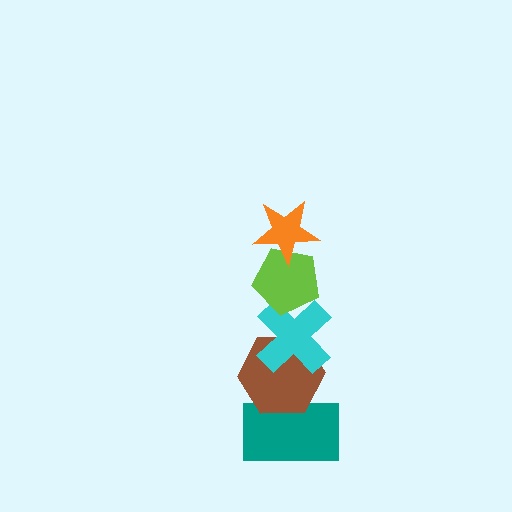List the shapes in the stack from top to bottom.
From top to bottom: the orange star, the lime pentagon, the cyan cross, the brown hexagon, the teal rectangle.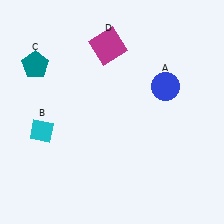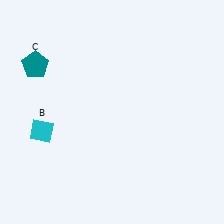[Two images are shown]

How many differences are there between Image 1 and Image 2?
There are 2 differences between the two images.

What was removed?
The magenta square (D), the blue circle (A) were removed in Image 2.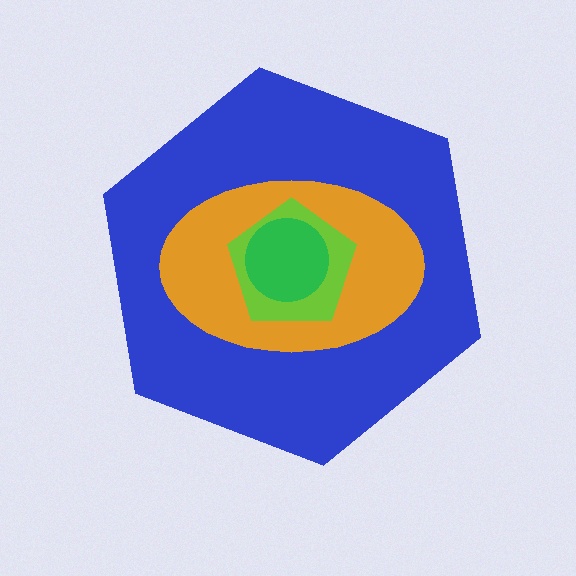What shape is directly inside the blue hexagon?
The orange ellipse.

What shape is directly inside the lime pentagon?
The green circle.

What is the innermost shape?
The green circle.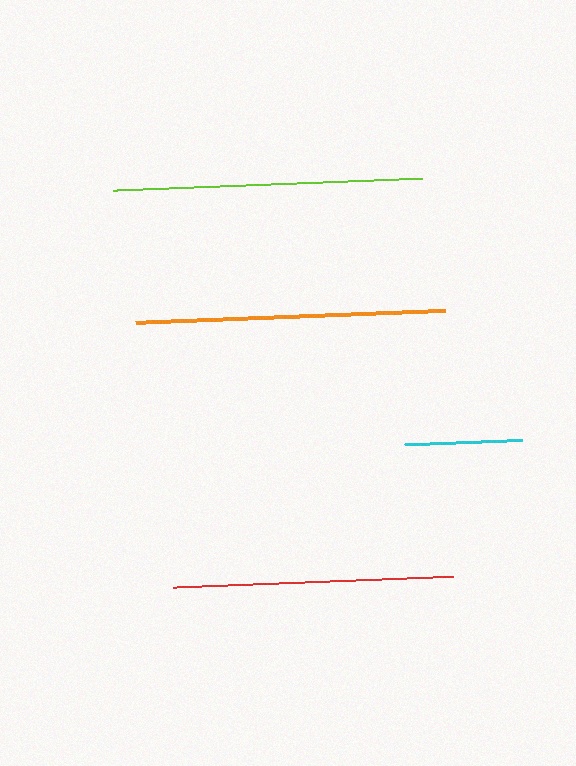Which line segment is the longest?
The orange line is the longest at approximately 310 pixels.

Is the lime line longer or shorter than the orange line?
The orange line is longer than the lime line.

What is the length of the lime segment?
The lime segment is approximately 309 pixels long.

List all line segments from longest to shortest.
From longest to shortest: orange, lime, red, cyan.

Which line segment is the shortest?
The cyan line is the shortest at approximately 118 pixels.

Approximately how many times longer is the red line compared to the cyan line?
The red line is approximately 2.4 times the length of the cyan line.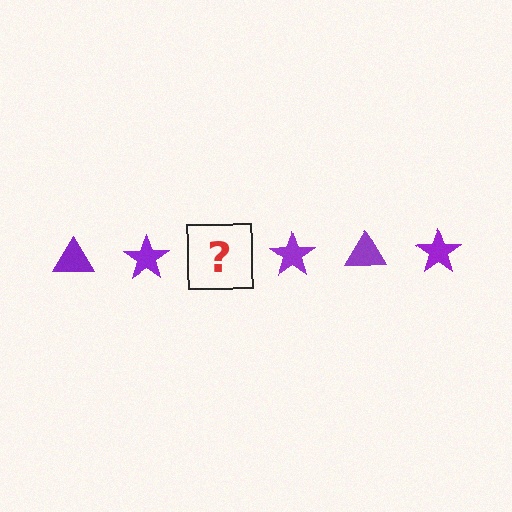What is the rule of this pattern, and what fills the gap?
The rule is that the pattern cycles through triangle, star shapes in purple. The gap should be filled with a purple triangle.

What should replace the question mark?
The question mark should be replaced with a purple triangle.